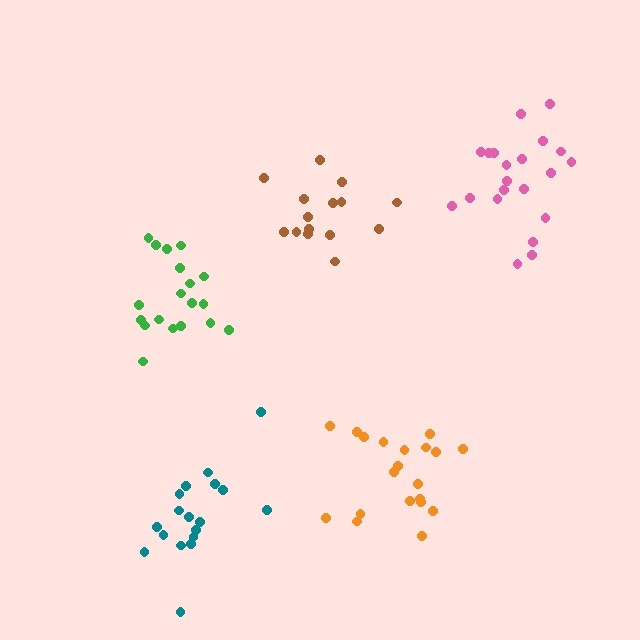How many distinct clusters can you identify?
There are 5 distinct clusters.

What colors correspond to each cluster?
The clusters are colored: brown, pink, orange, teal, green.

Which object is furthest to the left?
The green cluster is leftmost.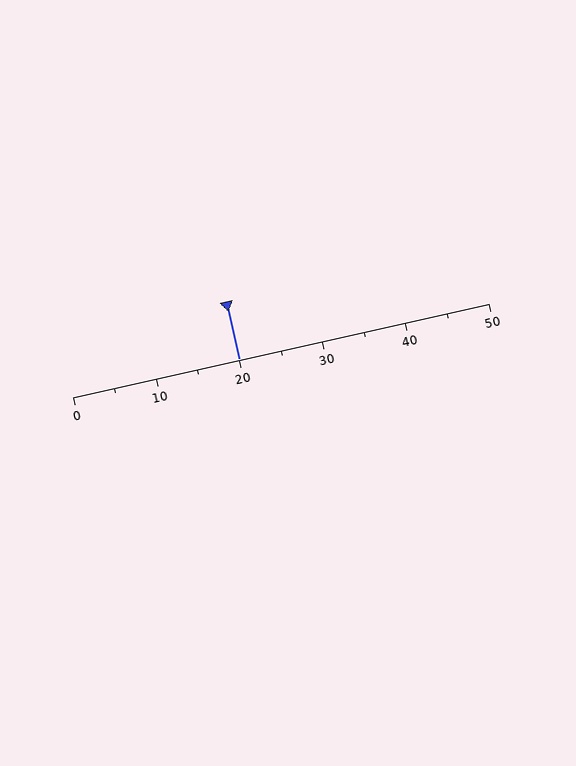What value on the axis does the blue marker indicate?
The marker indicates approximately 20.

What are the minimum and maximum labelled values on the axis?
The axis runs from 0 to 50.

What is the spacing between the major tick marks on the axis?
The major ticks are spaced 10 apart.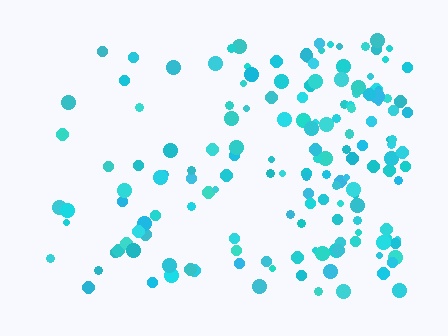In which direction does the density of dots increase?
From left to right, with the right side densest.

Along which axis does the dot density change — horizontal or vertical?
Horizontal.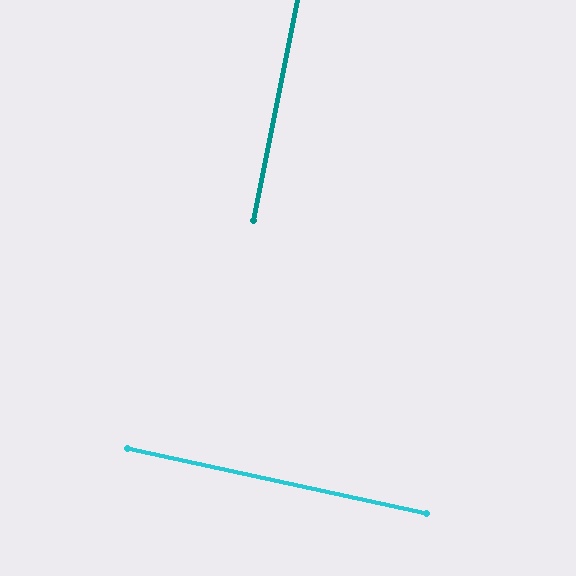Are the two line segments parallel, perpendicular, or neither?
Perpendicular — they meet at approximately 89°.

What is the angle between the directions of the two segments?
Approximately 89 degrees.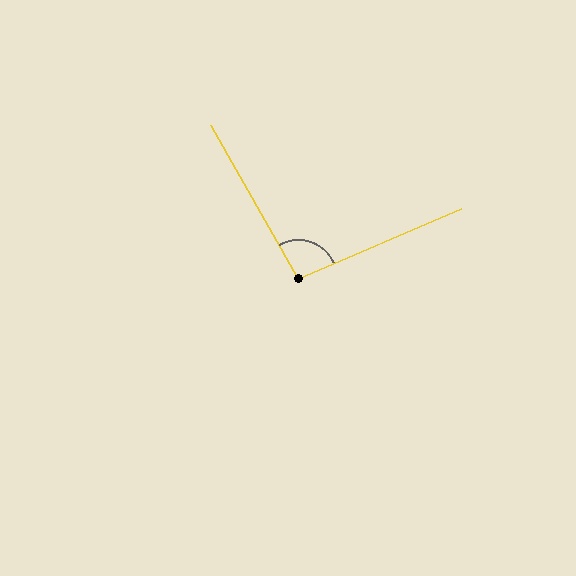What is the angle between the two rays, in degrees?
Approximately 96 degrees.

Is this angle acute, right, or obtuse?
It is obtuse.